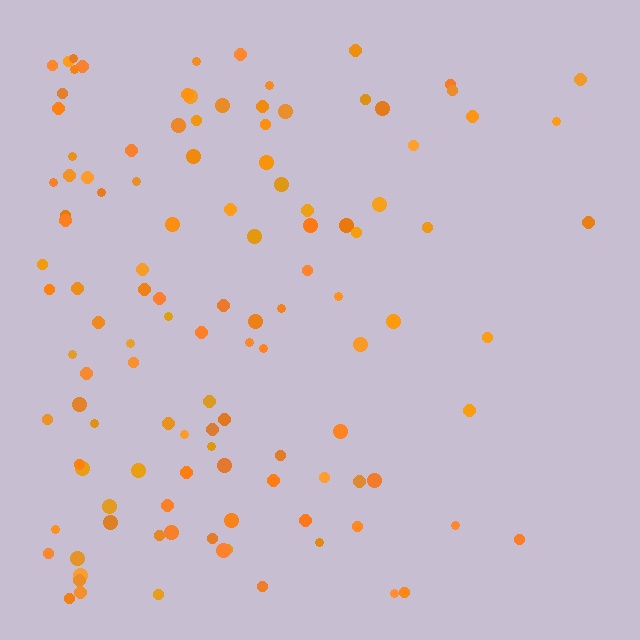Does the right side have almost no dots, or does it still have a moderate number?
Still a moderate number, just noticeably fewer than the left.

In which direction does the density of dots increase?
From right to left, with the left side densest.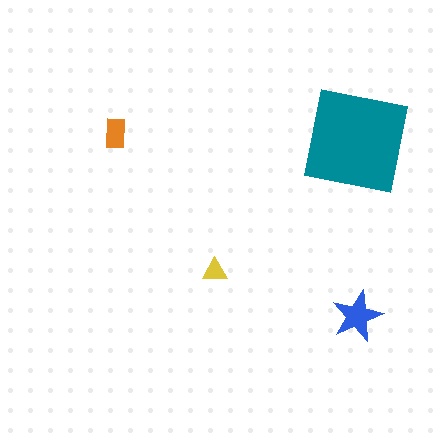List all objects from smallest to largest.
The yellow triangle, the orange rectangle, the blue star, the teal square.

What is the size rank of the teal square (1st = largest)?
1st.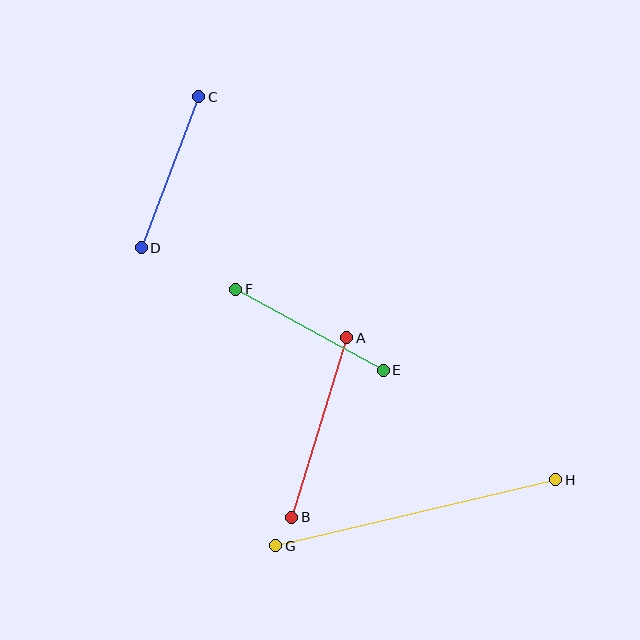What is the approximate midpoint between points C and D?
The midpoint is at approximately (170, 172) pixels.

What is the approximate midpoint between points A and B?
The midpoint is at approximately (319, 427) pixels.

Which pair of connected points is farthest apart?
Points G and H are farthest apart.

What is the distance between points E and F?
The distance is approximately 169 pixels.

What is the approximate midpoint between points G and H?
The midpoint is at approximately (416, 513) pixels.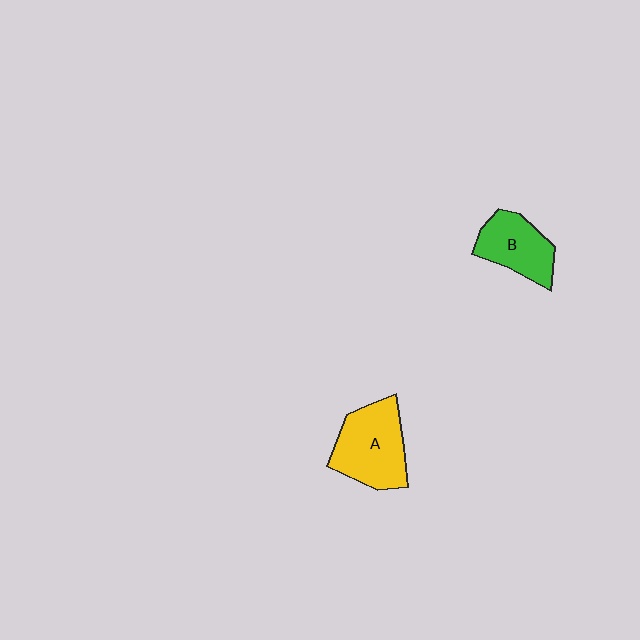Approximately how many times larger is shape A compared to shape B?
Approximately 1.3 times.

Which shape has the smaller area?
Shape B (green).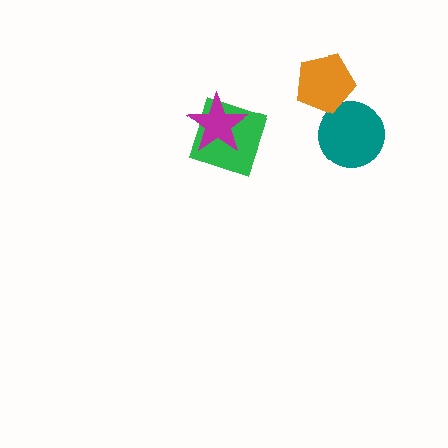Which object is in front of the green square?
The magenta star is in front of the green square.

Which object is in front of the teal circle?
The orange pentagon is in front of the teal circle.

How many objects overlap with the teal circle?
1 object overlaps with the teal circle.